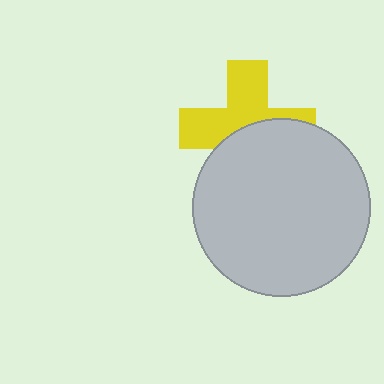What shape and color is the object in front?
The object in front is a light gray circle.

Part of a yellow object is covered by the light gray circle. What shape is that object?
It is a cross.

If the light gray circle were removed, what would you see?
You would see the complete yellow cross.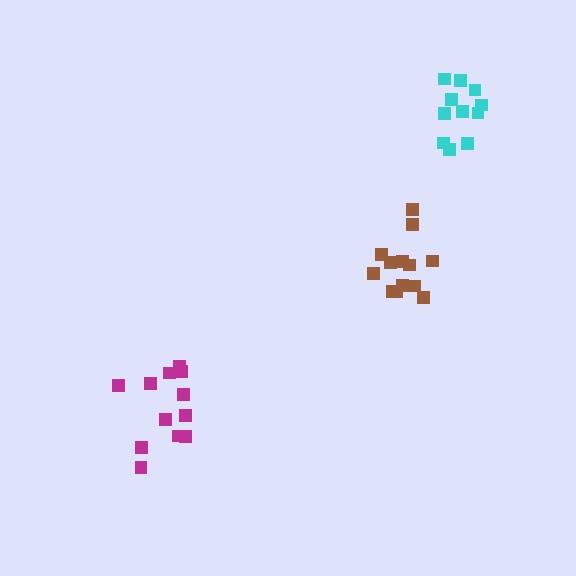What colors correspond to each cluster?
The clusters are colored: brown, magenta, cyan.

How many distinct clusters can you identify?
There are 3 distinct clusters.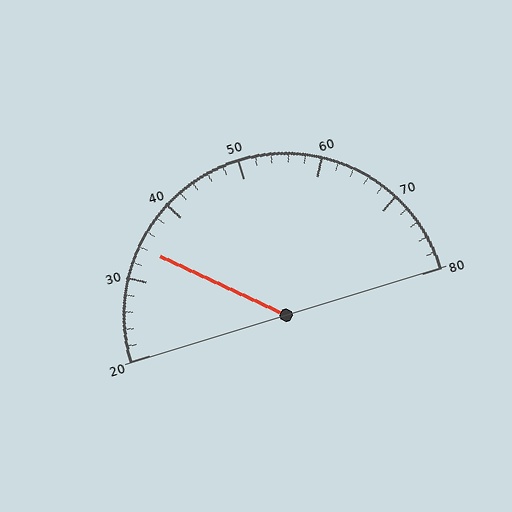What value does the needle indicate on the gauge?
The needle indicates approximately 34.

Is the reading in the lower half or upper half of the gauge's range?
The reading is in the lower half of the range (20 to 80).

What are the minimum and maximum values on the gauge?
The gauge ranges from 20 to 80.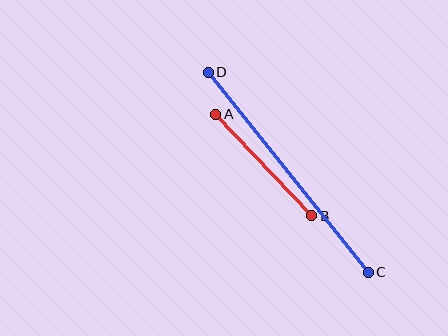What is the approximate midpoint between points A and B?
The midpoint is at approximately (264, 165) pixels.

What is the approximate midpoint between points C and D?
The midpoint is at approximately (288, 172) pixels.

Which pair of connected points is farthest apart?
Points C and D are farthest apart.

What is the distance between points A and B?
The distance is approximately 140 pixels.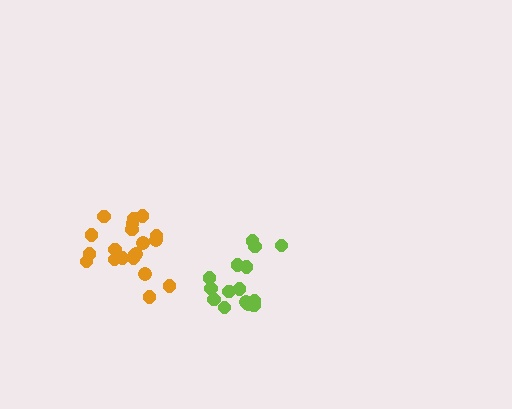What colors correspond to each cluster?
The clusters are colored: orange, lime.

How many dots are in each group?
Group 1: 20 dots, Group 2: 15 dots (35 total).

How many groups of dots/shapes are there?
There are 2 groups.